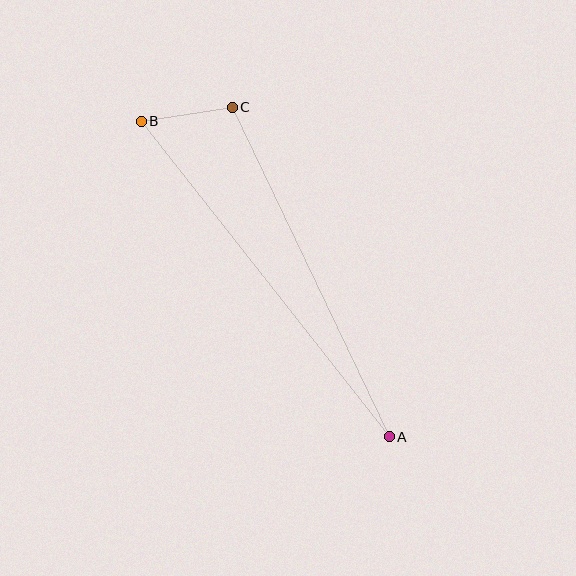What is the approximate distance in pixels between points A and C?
The distance between A and C is approximately 365 pixels.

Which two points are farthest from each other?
Points A and B are farthest from each other.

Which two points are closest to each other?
Points B and C are closest to each other.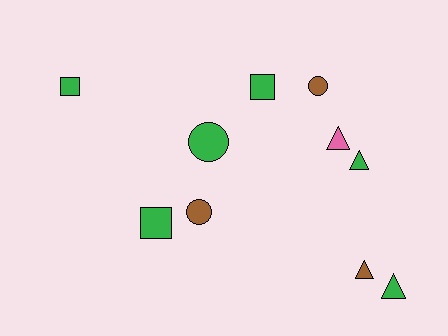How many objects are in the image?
There are 10 objects.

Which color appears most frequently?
Green, with 6 objects.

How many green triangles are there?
There are 2 green triangles.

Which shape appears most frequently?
Triangle, with 4 objects.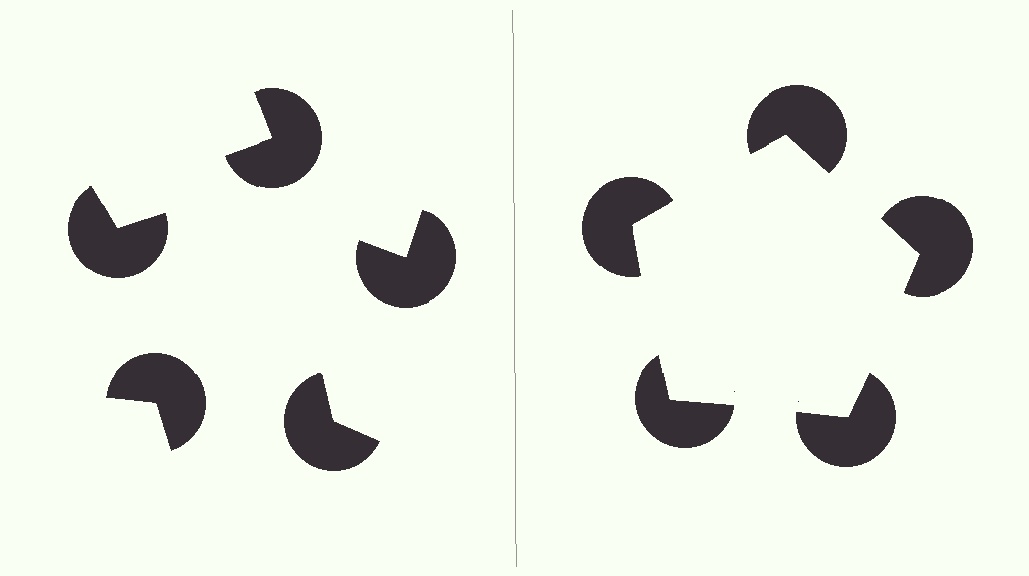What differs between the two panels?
The pac-man discs are positioned identically on both sides; only the wedge orientations differ. On the right they align to a pentagon; on the left they are misaligned.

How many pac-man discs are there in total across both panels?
10 — 5 on each side.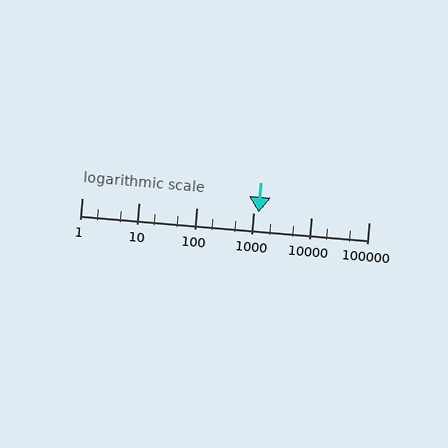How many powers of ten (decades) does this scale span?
The scale spans 5 decades, from 1 to 100000.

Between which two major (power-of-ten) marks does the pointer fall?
The pointer is between 1000 and 10000.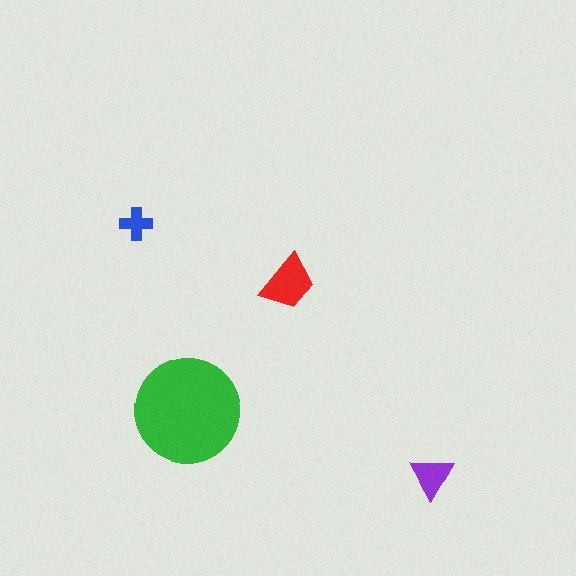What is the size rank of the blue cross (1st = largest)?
4th.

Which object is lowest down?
The purple triangle is bottommost.